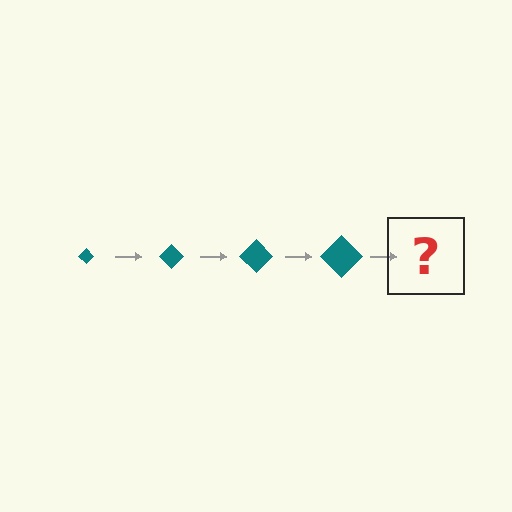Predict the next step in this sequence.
The next step is a teal diamond, larger than the previous one.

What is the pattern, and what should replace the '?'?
The pattern is that the diamond gets progressively larger each step. The '?' should be a teal diamond, larger than the previous one.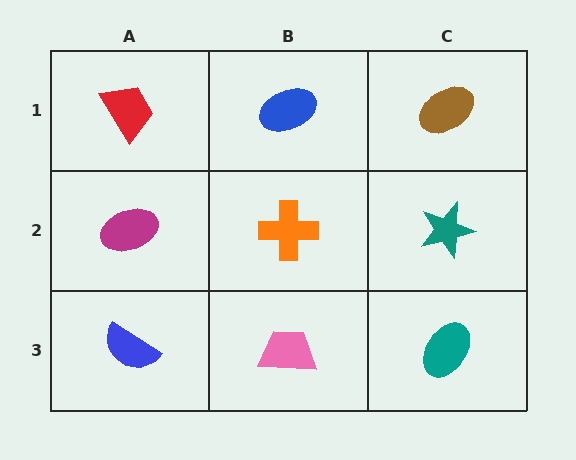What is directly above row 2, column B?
A blue ellipse.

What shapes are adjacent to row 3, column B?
An orange cross (row 2, column B), a blue semicircle (row 3, column A), a teal ellipse (row 3, column C).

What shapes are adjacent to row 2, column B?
A blue ellipse (row 1, column B), a pink trapezoid (row 3, column B), a magenta ellipse (row 2, column A), a teal star (row 2, column C).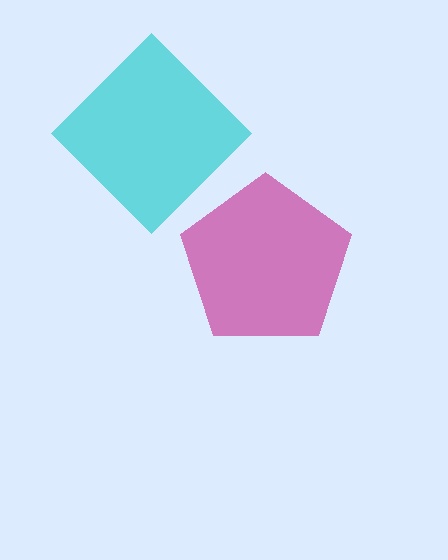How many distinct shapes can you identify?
There are 2 distinct shapes: a cyan diamond, a magenta pentagon.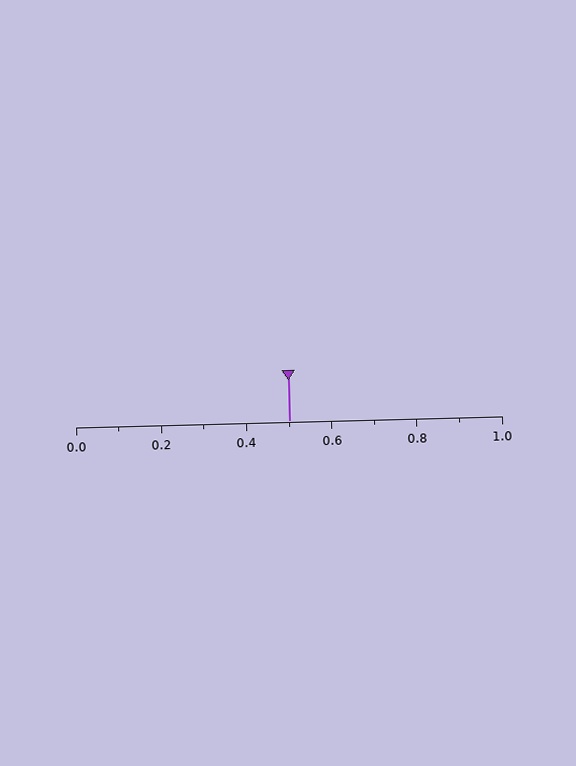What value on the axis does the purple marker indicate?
The marker indicates approximately 0.5.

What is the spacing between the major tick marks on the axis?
The major ticks are spaced 0.2 apart.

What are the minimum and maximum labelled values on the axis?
The axis runs from 0.0 to 1.0.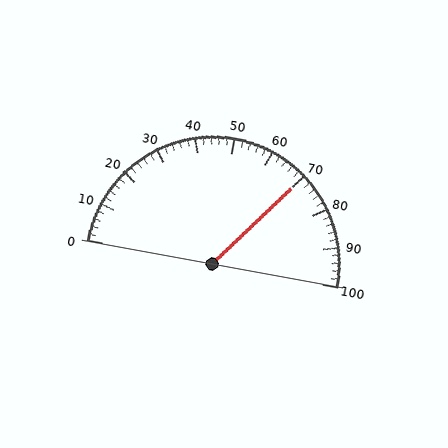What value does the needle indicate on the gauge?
The needle indicates approximately 70.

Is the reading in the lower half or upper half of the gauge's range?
The reading is in the upper half of the range (0 to 100).